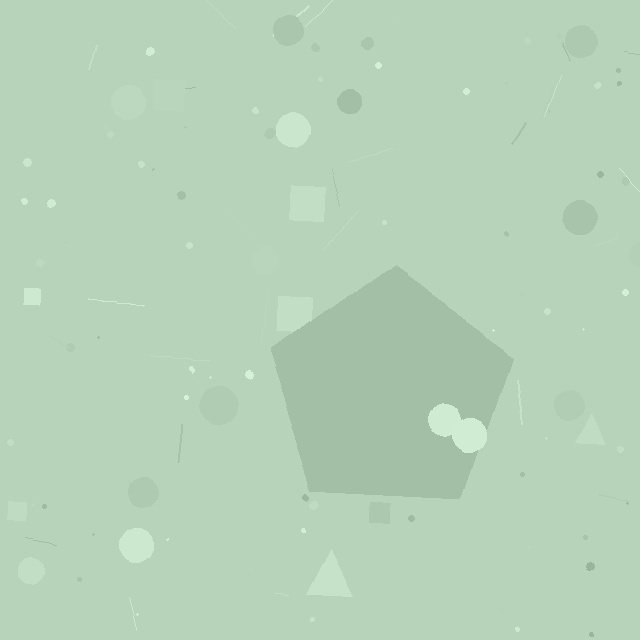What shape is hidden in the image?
A pentagon is hidden in the image.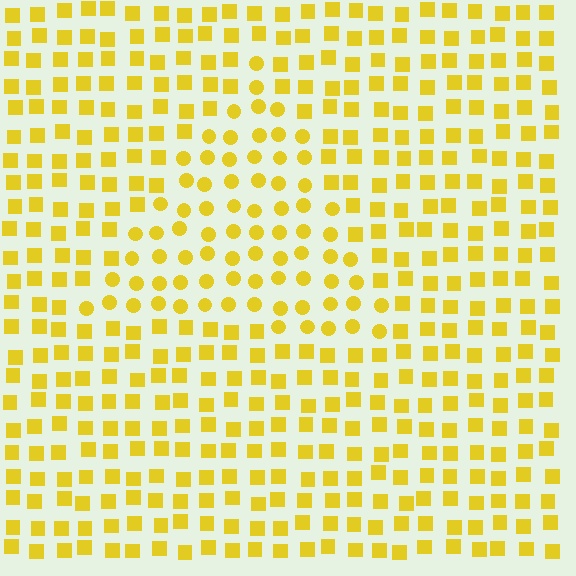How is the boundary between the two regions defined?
The boundary is defined by a change in element shape: circles inside vs. squares outside. All elements share the same color and spacing.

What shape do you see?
I see a triangle.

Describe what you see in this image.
The image is filled with small yellow elements arranged in a uniform grid. A triangle-shaped region contains circles, while the surrounding area contains squares. The boundary is defined purely by the change in element shape.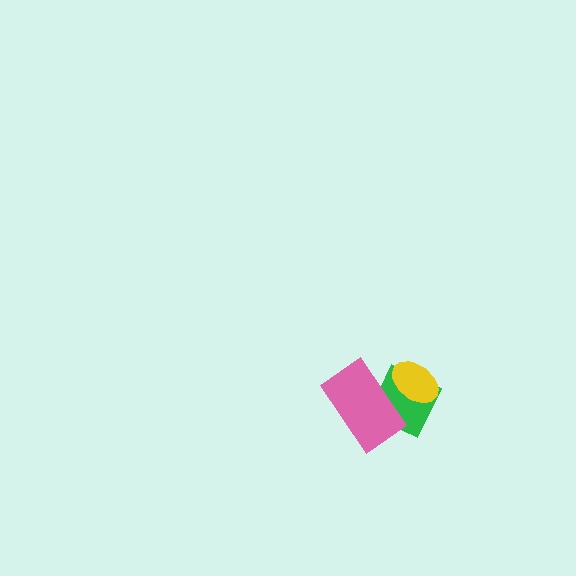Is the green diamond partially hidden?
Yes, it is partially covered by another shape.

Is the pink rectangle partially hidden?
No, no other shape covers it.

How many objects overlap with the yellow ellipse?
2 objects overlap with the yellow ellipse.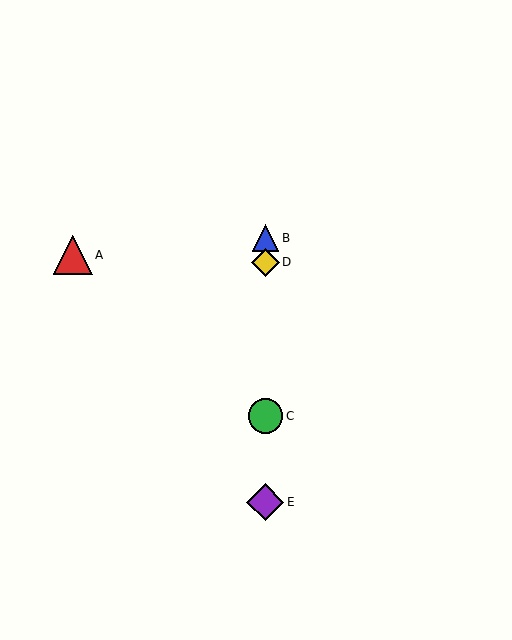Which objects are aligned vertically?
Objects B, C, D, E are aligned vertically.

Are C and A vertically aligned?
No, C is at x≈265 and A is at x≈73.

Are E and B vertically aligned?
Yes, both are at x≈265.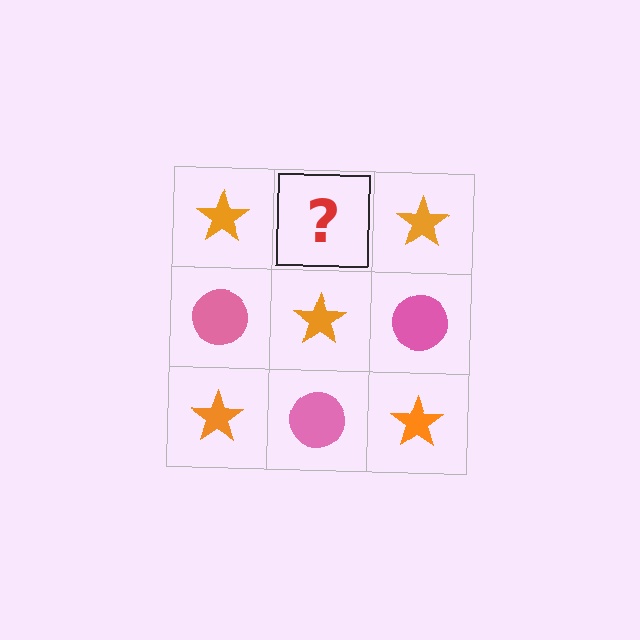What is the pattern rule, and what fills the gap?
The rule is that it alternates orange star and pink circle in a checkerboard pattern. The gap should be filled with a pink circle.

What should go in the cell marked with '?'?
The missing cell should contain a pink circle.